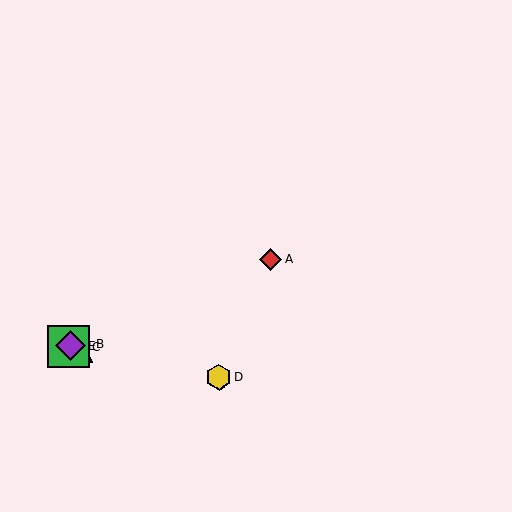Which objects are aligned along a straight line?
Objects A, B, C, E are aligned along a straight line.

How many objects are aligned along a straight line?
4 objects (A, B, C, E) are aligned along a straight line.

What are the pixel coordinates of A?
Object A is at (271, 259).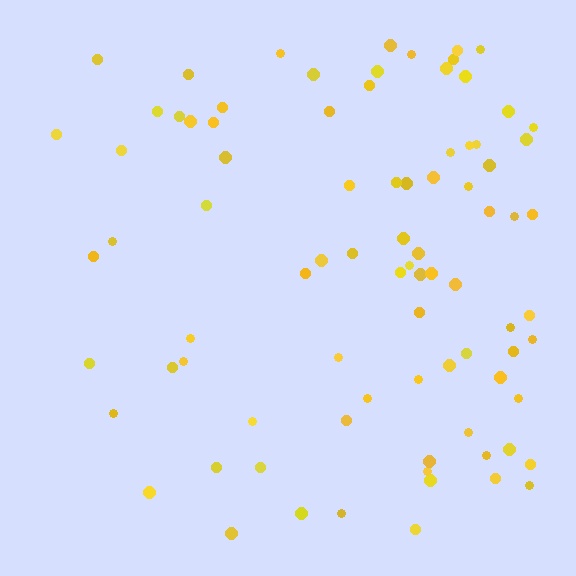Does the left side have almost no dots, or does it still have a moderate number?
Still a moderate number, just noticeably fewer than the right.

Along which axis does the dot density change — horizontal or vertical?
Horizontal.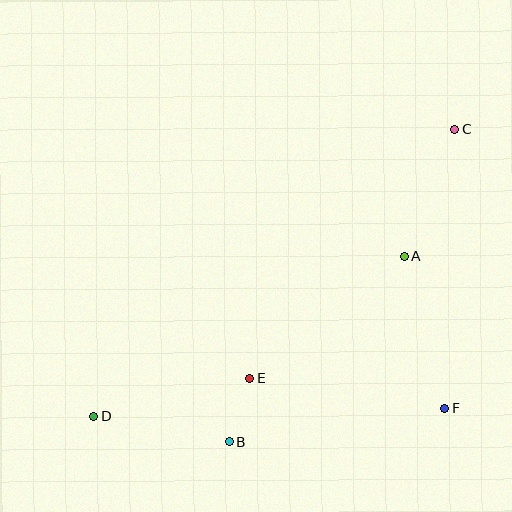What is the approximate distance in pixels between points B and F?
The distance between B and F is approximately 218 pixels.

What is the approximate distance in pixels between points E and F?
The distance between E and F is approximately 197 pixels.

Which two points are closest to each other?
Points B and E are closest to each other.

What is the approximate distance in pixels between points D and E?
The distance between D and E is approximately 160 pixels.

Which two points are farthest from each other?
Points C and D are farthest from each other.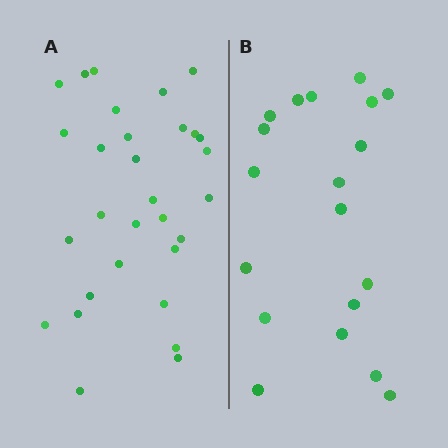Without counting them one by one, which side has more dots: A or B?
Region A (the left region) has more dots.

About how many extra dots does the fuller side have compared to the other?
Region A has roughly 12 or so more dots than region B.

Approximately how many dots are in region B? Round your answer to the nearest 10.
About 20 dots. (The exact count is 19, which rounds to 20.)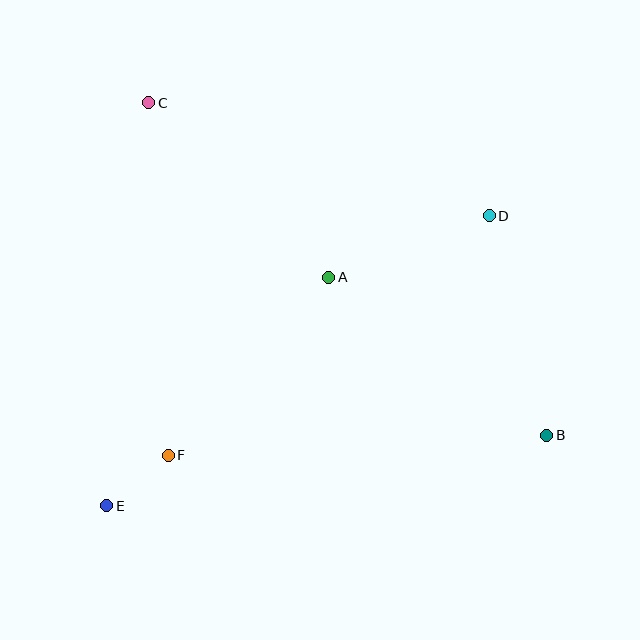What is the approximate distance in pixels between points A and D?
The distance between A and D is approximately 172 pixels.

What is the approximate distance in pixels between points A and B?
The distance between A and B is approximately 269 pixels.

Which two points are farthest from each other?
Points B and C are farthest from each other.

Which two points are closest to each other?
Points E and F are closest to each other.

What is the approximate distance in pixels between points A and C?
The distance between A and C is approximately 251 pixels.